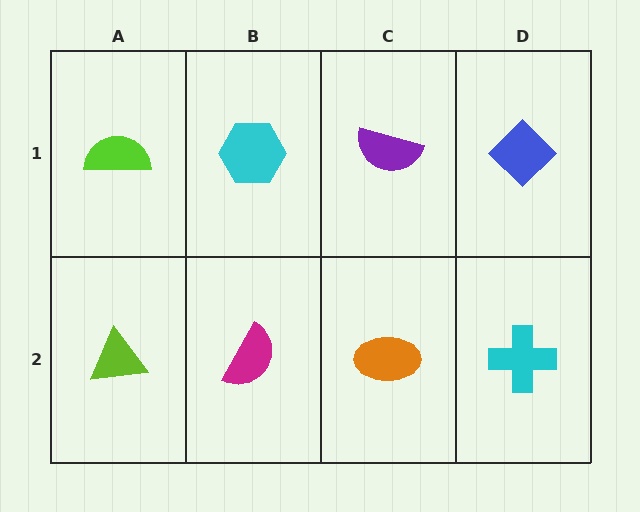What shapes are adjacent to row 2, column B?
A cyan hexagon (row 1, column B), a lime triangle (row 2, column A), an orange ellipse (row 2, column C).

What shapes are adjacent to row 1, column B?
A magenta semicircle (row 2, column B), a lime semicircle (row 1, column A), a purple semicircle (row 1, column C).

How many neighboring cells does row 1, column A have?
2.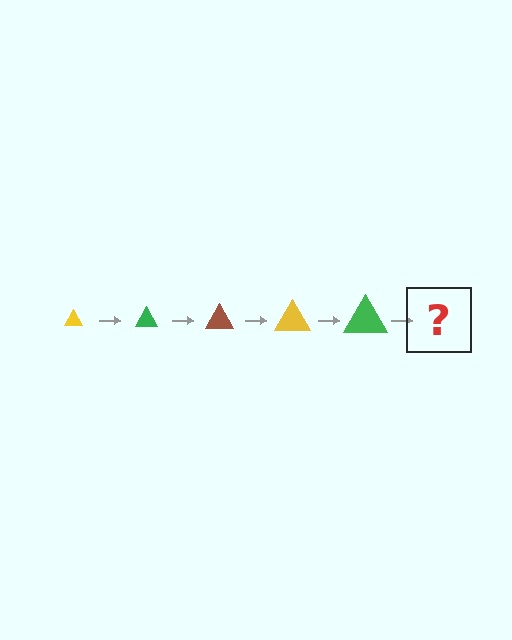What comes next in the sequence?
The next element should be a brown triangle, larger than the previous one.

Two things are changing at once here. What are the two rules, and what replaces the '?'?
The two rules are that the triangle grows larger each step and the color cycles through yellow, green, and brown. The '?' should be a brown triangle, larger than the previous one.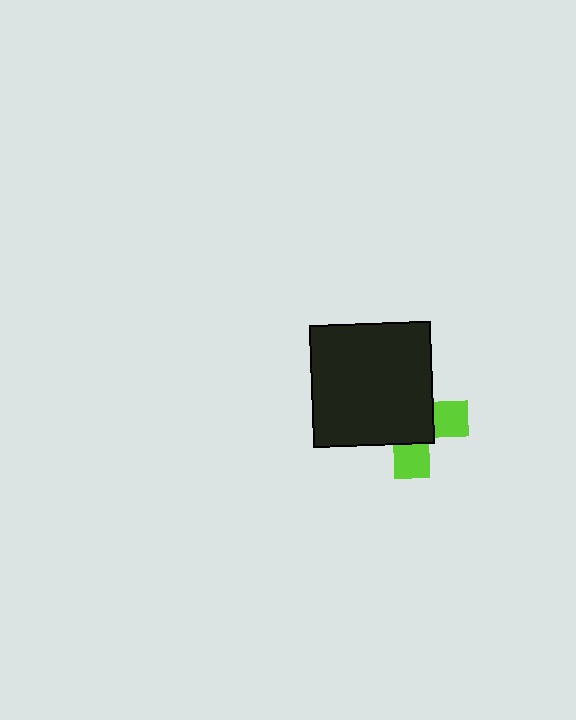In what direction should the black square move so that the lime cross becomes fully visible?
The black square should move toward the upper-left. That is the shortest direction to clear the overlap and leave the lime cross fully visible.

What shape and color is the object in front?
The object in front is a black square.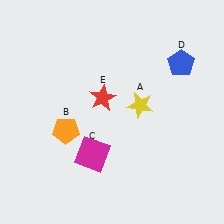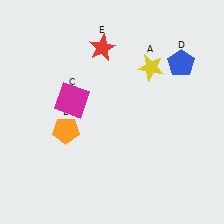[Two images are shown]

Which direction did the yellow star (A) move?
The yellow star (A) moved up.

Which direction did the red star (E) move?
The red star (E) moved up.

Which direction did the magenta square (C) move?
The magenta square (C) moved up.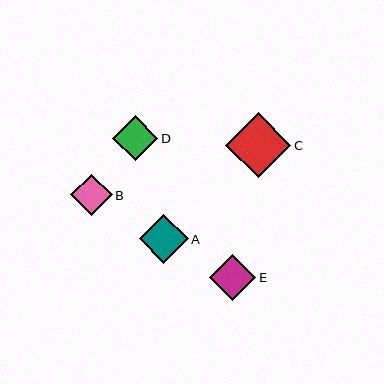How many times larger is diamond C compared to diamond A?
Diamond C is approximately 1.3 times the size of diamond A.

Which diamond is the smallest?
Diamond B is the smallest with a size of approximately 41 pixels.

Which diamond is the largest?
Diamond C is the largest with a size of approximately 65 pixels.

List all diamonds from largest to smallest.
From largest to smallest: C, A, E, D, B.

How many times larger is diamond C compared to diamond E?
Diamond C is approximately 1.4 times the size of diamond E.